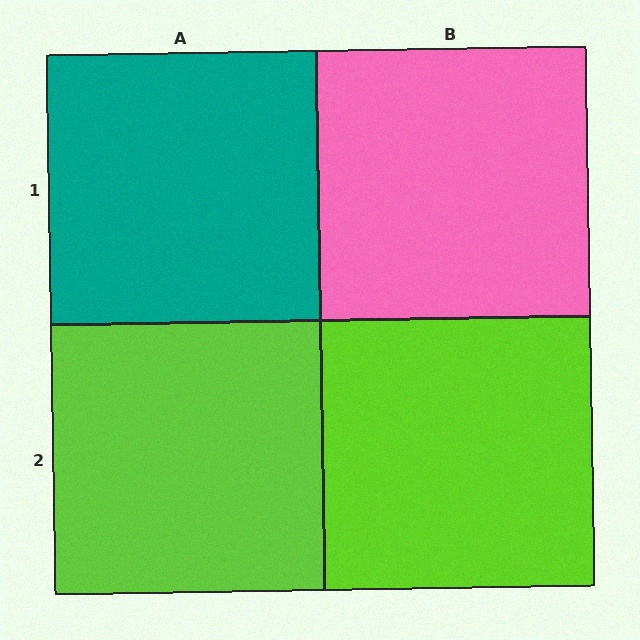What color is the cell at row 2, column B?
Lime.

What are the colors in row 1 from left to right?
Teal, pink.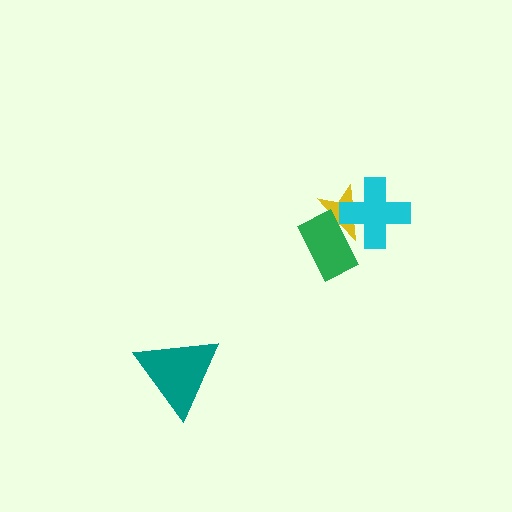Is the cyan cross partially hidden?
Yes, it is partially covered by another shape.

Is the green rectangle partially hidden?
No, no other shape covers it.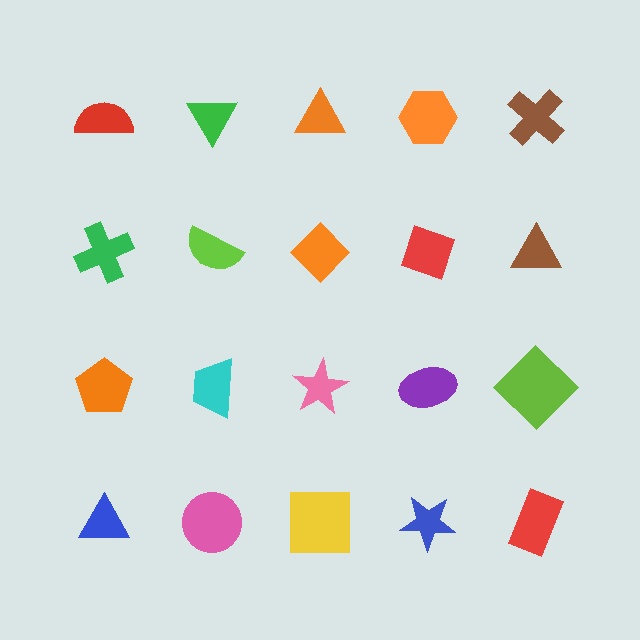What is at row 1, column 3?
An orange triangle.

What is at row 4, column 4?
A blue star.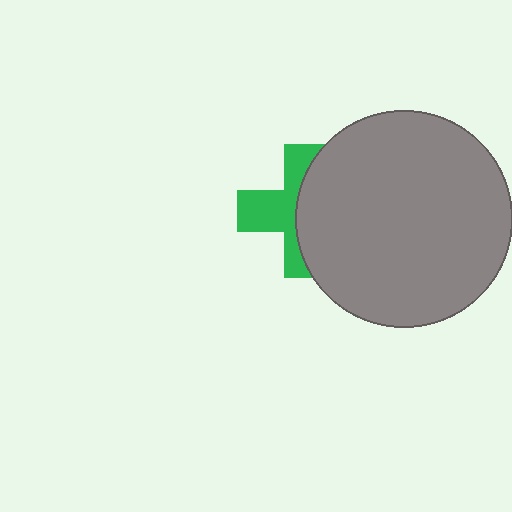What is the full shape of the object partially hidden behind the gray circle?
The partially hidden object is a green cross.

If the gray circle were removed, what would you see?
You would see the complete green cross.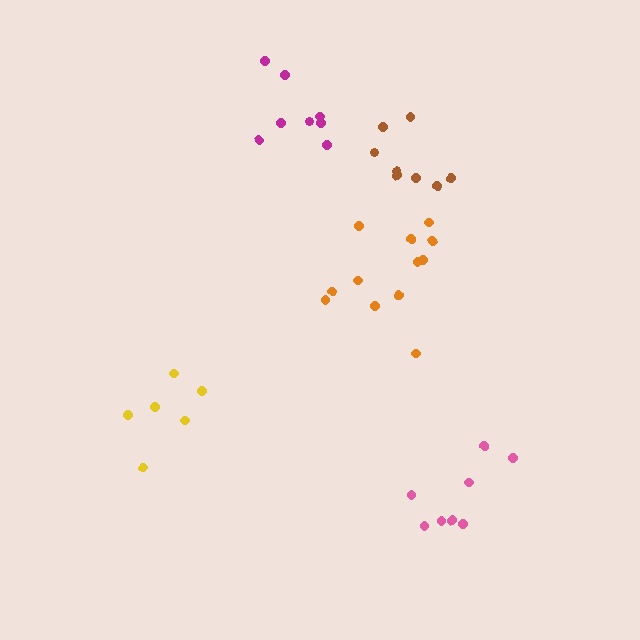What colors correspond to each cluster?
The clusters are colored: brown, pink, orange, yellow, magenta.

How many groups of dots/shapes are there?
There are 5 groups.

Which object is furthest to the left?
The yellow cluster is leftmost.